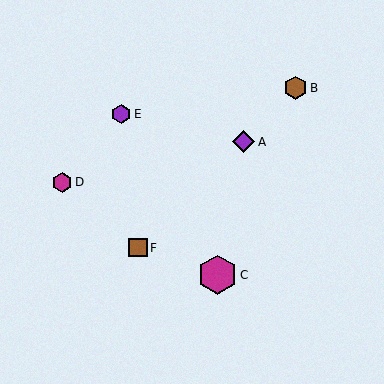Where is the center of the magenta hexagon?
The center of the magenta hexagon is at (62, 183).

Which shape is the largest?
The magenta hexagon (labeled C) is the largest.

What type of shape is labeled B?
Shape B is a brown hexagon.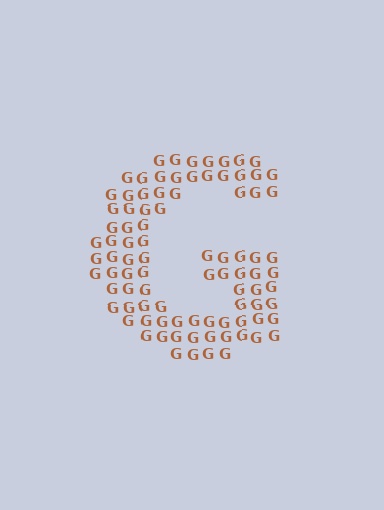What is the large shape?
The large shape is the letter G.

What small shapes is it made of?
It is made of small letter G's.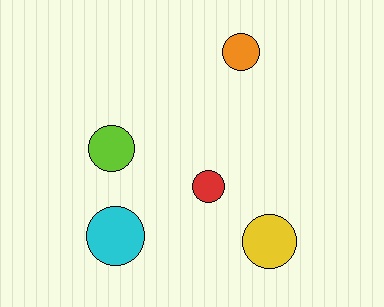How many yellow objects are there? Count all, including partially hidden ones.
There is 1 yellow object.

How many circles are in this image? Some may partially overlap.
There are 5 circles.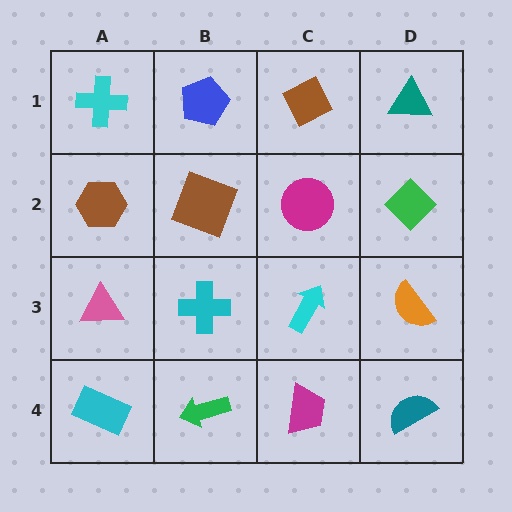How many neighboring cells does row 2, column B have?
4.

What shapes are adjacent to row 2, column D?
A teal triangle (row 1, column D), an orange semicircle (row 3, column D), a magenta circle (row 2, column C).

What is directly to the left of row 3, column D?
A cyan arrow.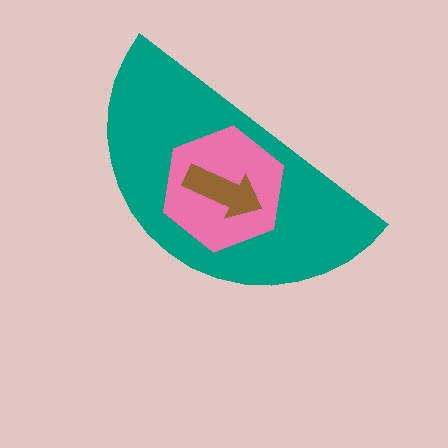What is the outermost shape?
The teal semicircle.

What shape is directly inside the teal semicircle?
The pink hexagon.